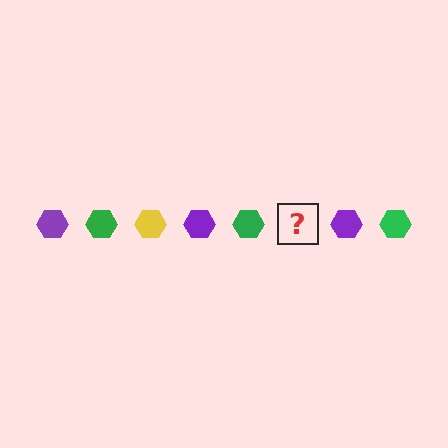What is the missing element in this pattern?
The missing element is a yellow hexagon.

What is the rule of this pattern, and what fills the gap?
The rule is that the pattern cycles through purple, green, yellow hexagons. The gap should be filled with a yellow hexagon.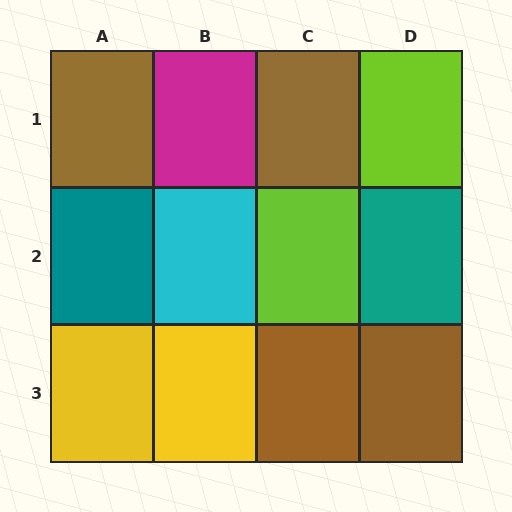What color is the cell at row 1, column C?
Brown.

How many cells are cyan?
1 cell is cyan.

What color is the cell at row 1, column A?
Brown.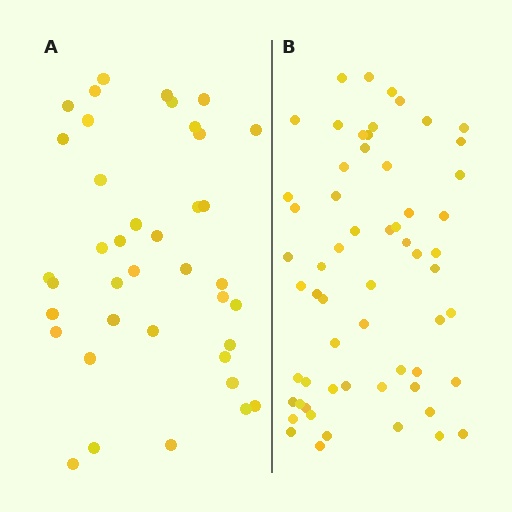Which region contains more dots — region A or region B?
Region B (the right region) has more dots.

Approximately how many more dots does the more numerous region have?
Region B has approximately 20 more dots than region A.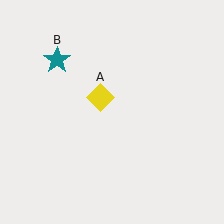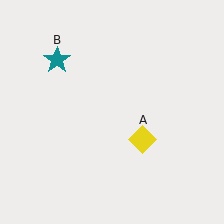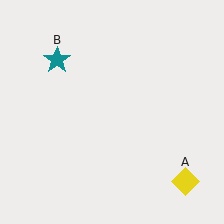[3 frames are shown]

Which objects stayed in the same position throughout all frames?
Teal star (object B) remained stationary.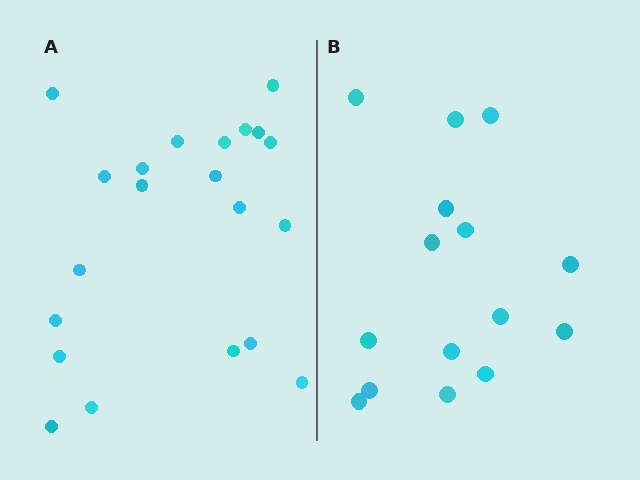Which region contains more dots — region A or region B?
Region A (the left region) has more dots.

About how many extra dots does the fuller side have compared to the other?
Region A has about 6 more dots than region B.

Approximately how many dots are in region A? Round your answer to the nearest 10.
About 20 dots. (The exact count is 21, which rounds to 20.)